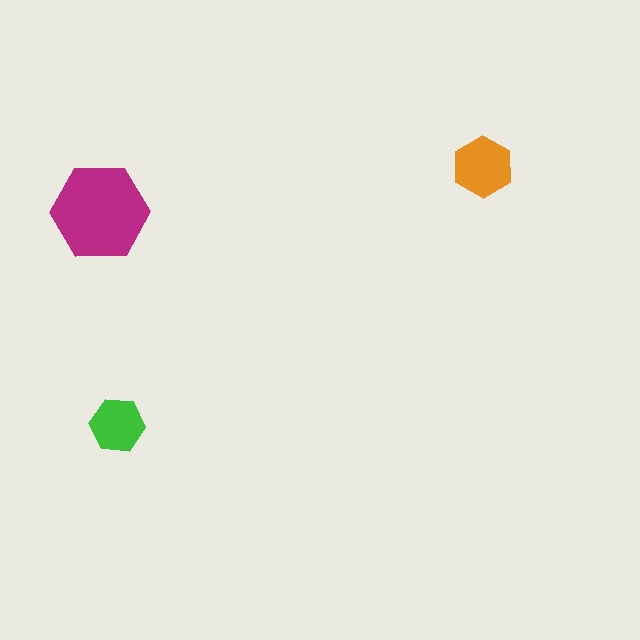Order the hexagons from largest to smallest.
the magenta one, the orange one, the green one.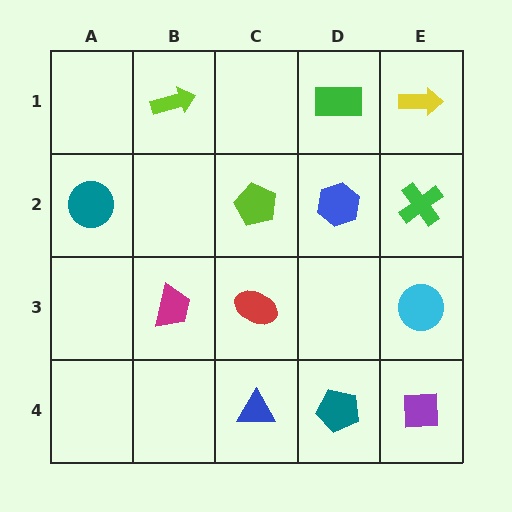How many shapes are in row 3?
3 shapes.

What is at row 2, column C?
A lime pentagon.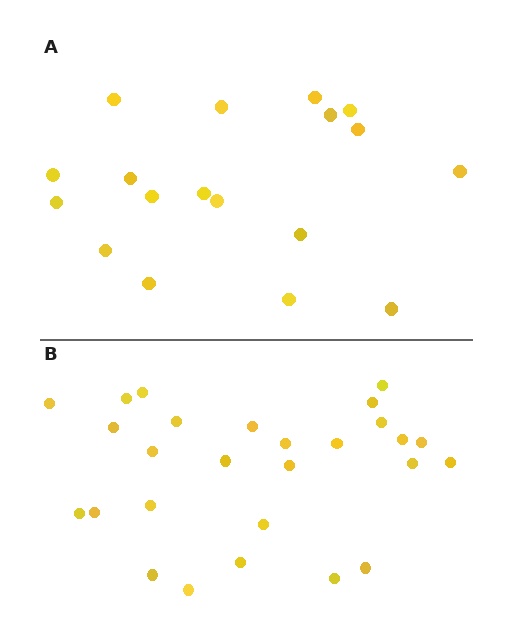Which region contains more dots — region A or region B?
Region B (the bottom region) has more dots.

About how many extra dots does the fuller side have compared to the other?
Region B has roughly 8 or so more dots than region A.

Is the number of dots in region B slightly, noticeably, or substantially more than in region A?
Region B has substantially more. The ratio is roughly 1.5 to 1.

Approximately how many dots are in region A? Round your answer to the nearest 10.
About 20 dots. (The exact count is 18, which rounds to 20.)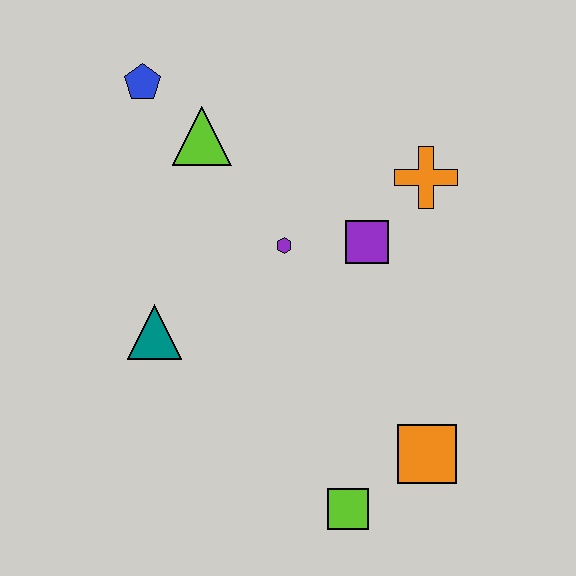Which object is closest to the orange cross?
The purple square is closest to the orange cross.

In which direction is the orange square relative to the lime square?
The orange square is to the right of the lime square.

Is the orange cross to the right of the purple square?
Yes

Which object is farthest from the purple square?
The blue pentagon is farthest from the purple square.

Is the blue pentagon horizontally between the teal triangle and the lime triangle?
No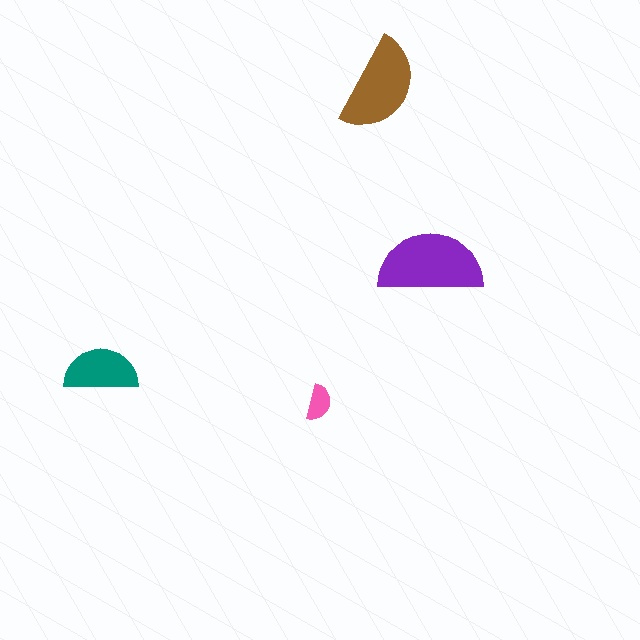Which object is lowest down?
The pink semicircle is bottommost.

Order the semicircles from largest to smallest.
the purple one, the brown one, the teal one, the pink one.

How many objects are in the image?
There are 4 objects in the image.